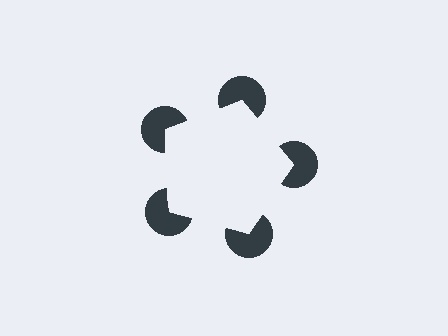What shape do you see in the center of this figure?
An illusory pentagon — its edges are inferred from the aligned wedge cuts in the pac-man discs, not physically drawn.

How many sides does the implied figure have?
5 sides.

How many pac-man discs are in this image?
There are 5 — one at each vertex of the illusory pentagon.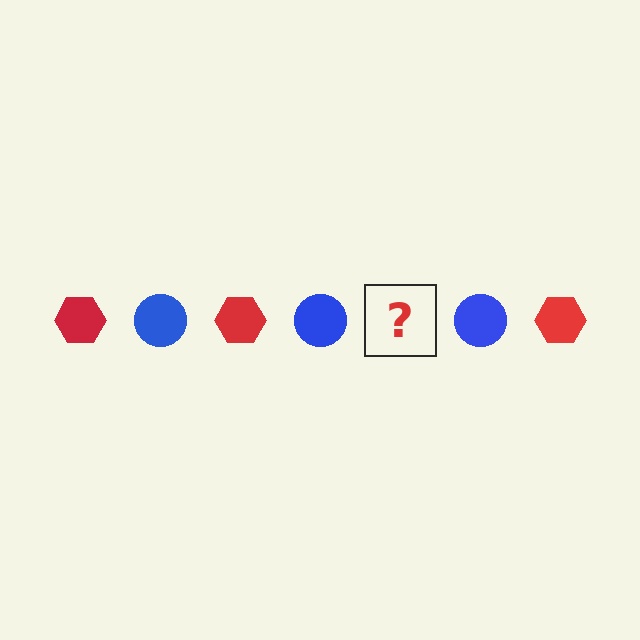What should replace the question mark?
The question mark should be replaced with a red hexagon.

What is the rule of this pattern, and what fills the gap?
The rule is that the pattern alternates between red hexagon and blue circle. The gap should be filled with a red hexagon.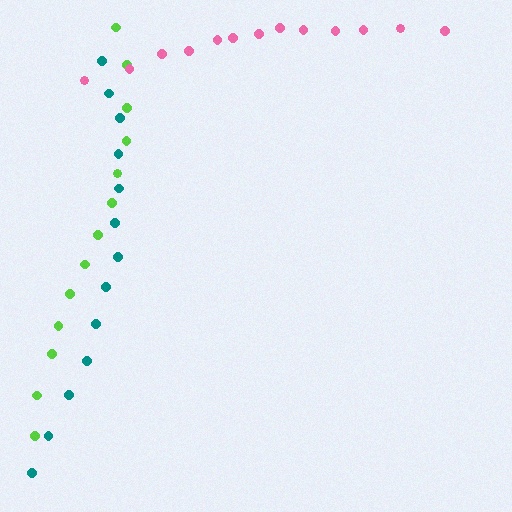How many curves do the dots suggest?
There are 3 distinct paths.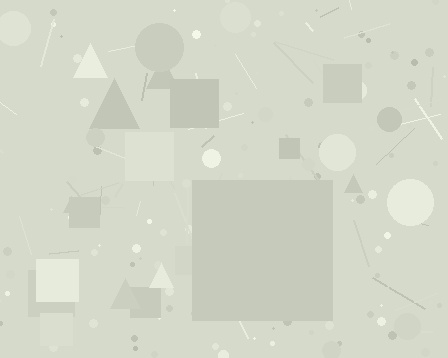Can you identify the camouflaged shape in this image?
The camouflaged shape is a square.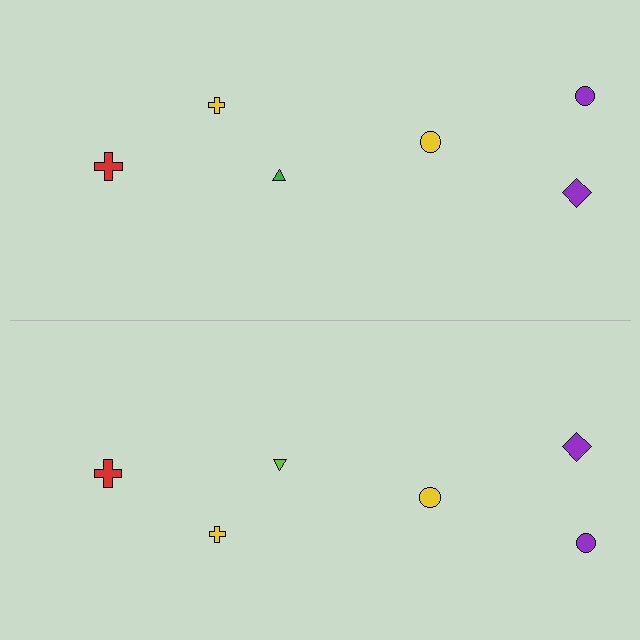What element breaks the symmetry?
The lime triangle on the bottom side breaks the symmetry — its mirror counterpart is green.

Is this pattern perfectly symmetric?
No, the pattern is not perfectly symmetric. The lime triangle on the bottom side breaks the symmetry — its mirror counterpart is green.